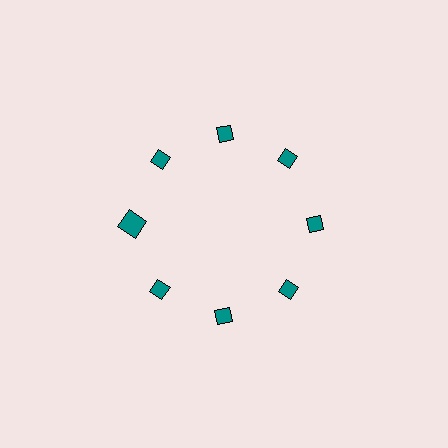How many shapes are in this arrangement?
There are 8 shapes arranged in a ring pattern.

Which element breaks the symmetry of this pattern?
The teal square at roughly the 9 o'clock position breaks the symmetry. All other shapes are teal diamonds.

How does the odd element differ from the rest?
It has a different shape: square instead of diamond.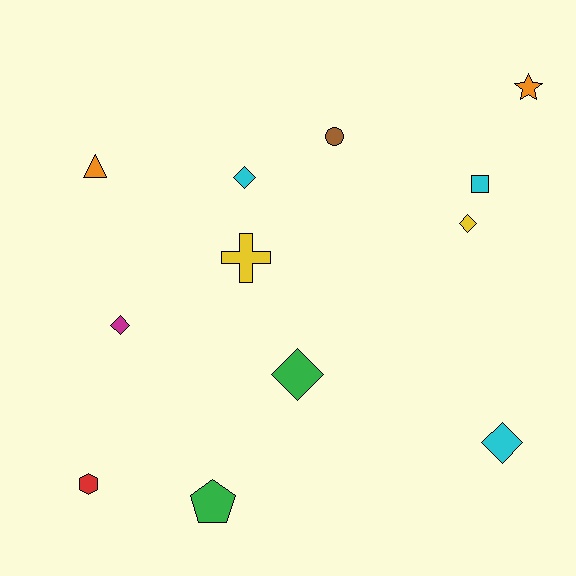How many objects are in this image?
There are 12 objects.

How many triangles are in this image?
There is 1 triangle.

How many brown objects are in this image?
There is 1 brown object.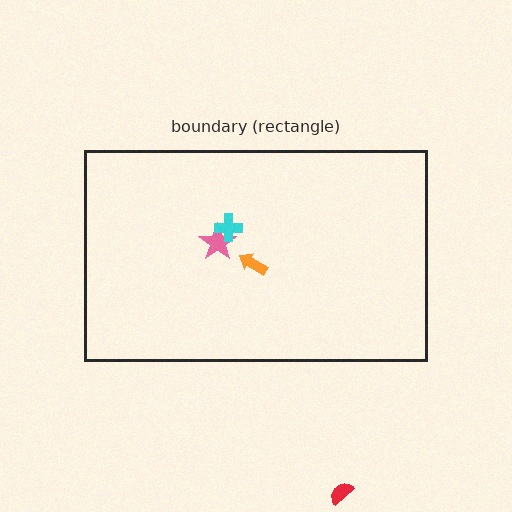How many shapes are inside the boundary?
3 inside, 1 outside.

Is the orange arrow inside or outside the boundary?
Inside.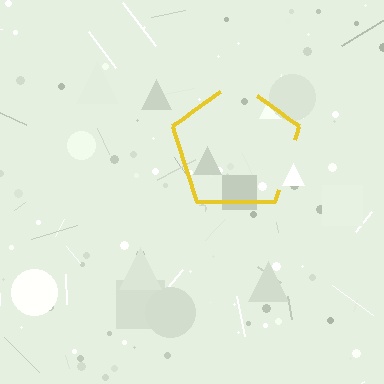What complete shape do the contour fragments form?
The contour fragments form a pentagon.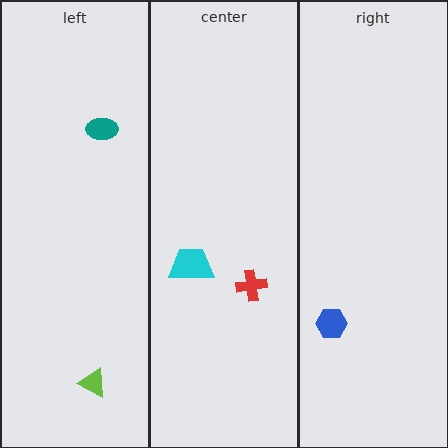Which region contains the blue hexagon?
The right region.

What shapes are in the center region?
The red cross, the cyan trapezoid.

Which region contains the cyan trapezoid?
The center region.